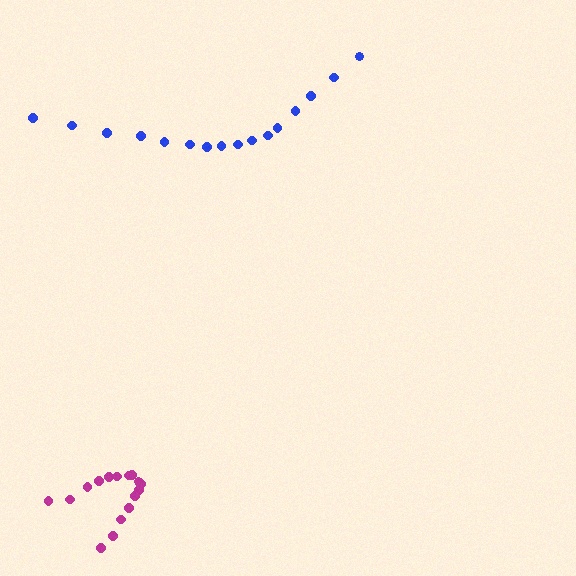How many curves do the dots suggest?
There are 2 distinct paths.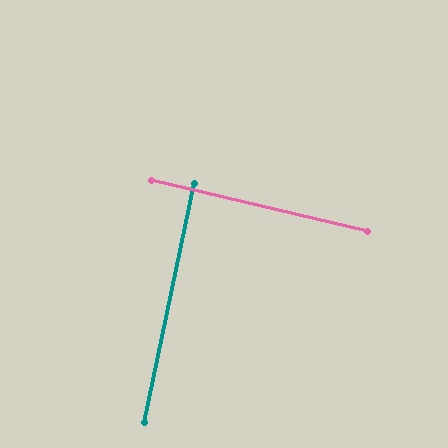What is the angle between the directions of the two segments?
Approximately 88 degrees.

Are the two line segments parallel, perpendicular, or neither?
Perpendicular — they meet at approximately 88°.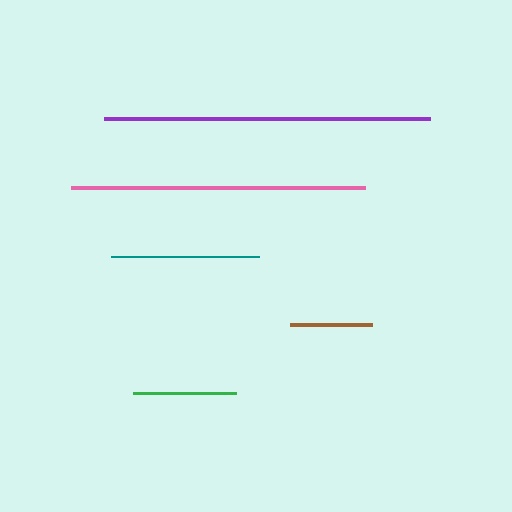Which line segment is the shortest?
The brown line is the shortest at approximately 83 pixels.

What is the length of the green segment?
The green segment is approximately 103 pixels long.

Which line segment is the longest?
The purple line is the longest at approximately 326 pixels.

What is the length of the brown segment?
The brown segment is approximately 83 pixels long.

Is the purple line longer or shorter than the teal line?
The purple line is longer than the teal line.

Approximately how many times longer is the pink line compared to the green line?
The pink line is approximately 2.9 times the length of the green line.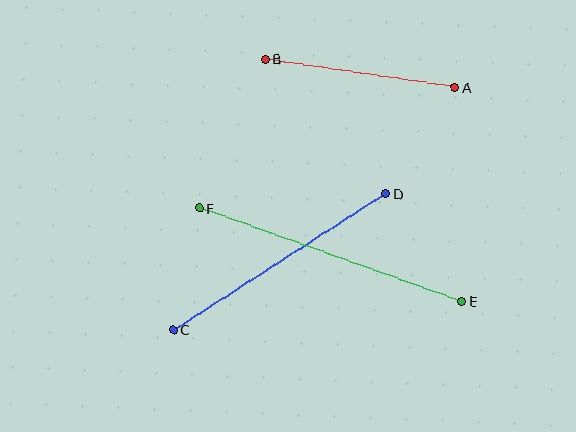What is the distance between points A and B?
The distance is approximately 192 pixels.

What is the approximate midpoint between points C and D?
The midpoint is at approximately (280, 262) pixels.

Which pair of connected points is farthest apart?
Points E and F are farthest apart.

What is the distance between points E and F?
The distance is approximately 278 pixels.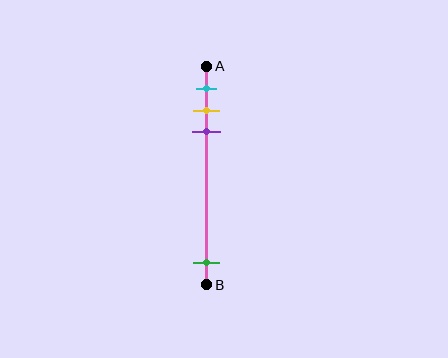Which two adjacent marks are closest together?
The yellow and purple marks are the closest adjacent pair.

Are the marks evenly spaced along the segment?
No, the marks are not evenly spaced.